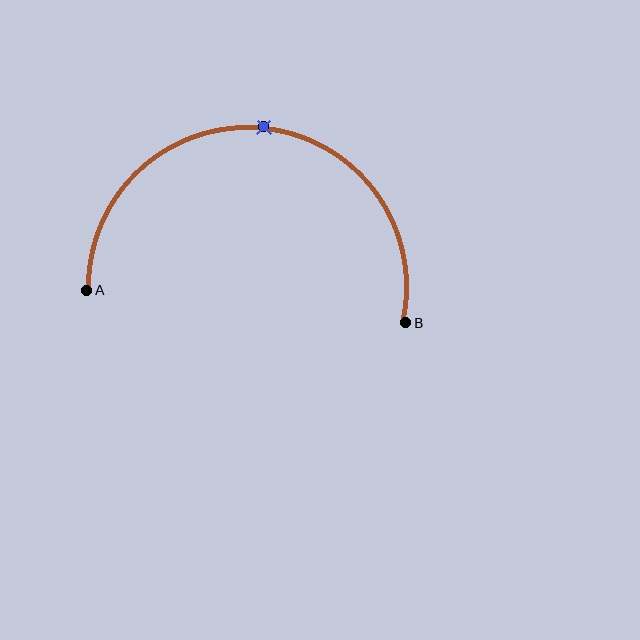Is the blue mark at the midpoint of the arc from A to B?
Yes. The blue mark lies on the arc at equal arc-length from both A and B — it is the arc midpoint.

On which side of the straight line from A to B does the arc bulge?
The arc bulges above the straight line connecting A and B.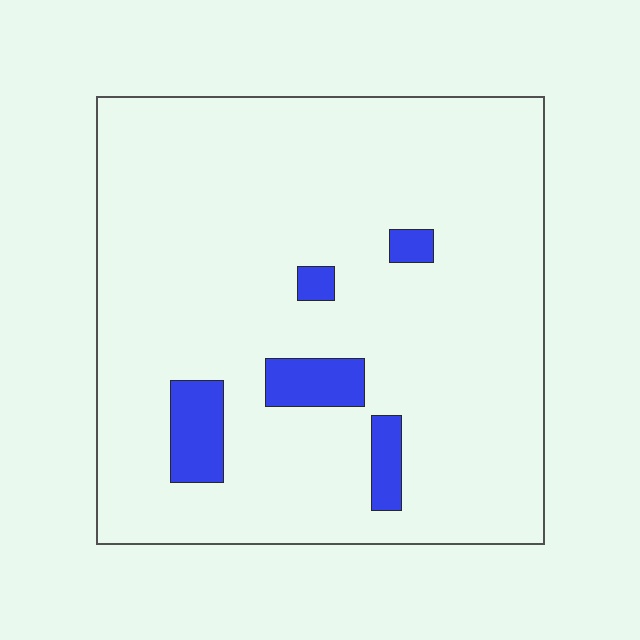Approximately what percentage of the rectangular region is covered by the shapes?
Approximately 10%.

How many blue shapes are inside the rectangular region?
5.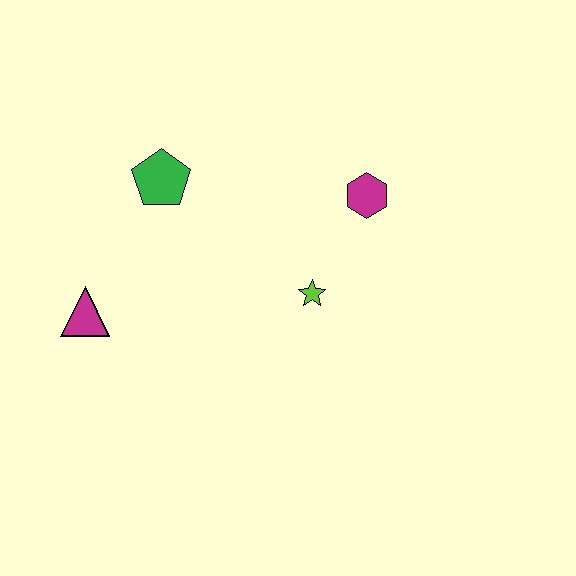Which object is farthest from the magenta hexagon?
The magenta triangle is farthest from the magenta hexagon.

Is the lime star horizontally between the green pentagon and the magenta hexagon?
Yes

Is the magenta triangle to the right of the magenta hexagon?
No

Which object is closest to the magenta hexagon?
The lime star is closest to the magenta hexagon.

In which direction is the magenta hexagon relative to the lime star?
The magenta hexagon is above the lime star.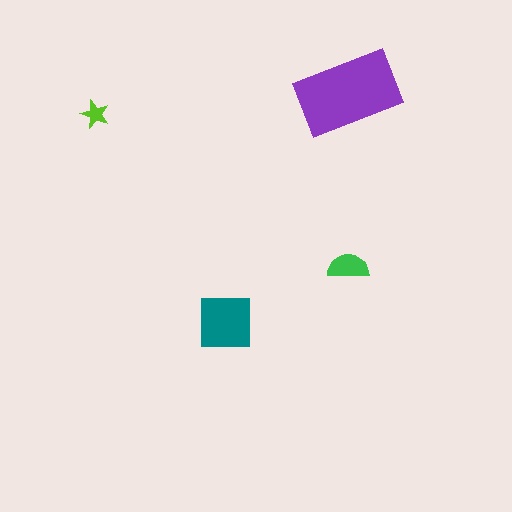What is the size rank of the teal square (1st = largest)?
2nd.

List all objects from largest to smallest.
The purple rectangle, the teal square, the green semicircle, the lime star.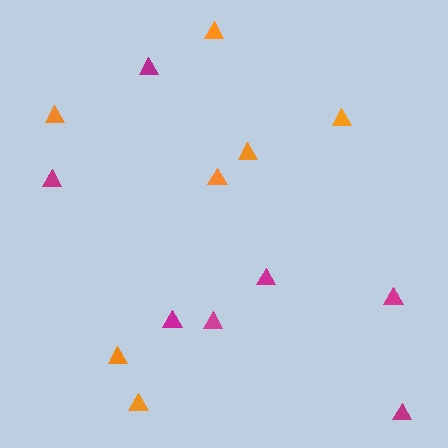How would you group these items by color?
There are 2 groups: one group of magenta triangles (7) and one group of orange triangles (7).